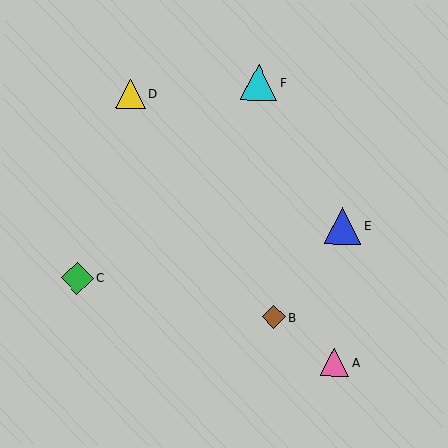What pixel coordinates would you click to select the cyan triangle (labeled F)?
Click at (259, 82) to select the cyan triangle F.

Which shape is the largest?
The blue triangle (labeled E) is the largest.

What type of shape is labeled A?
Shape A is a pink triangle.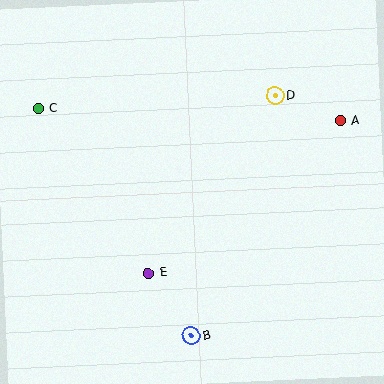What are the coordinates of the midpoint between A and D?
The midpoint between A and D is at (308, 109).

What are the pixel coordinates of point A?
Point A is at (340, 121).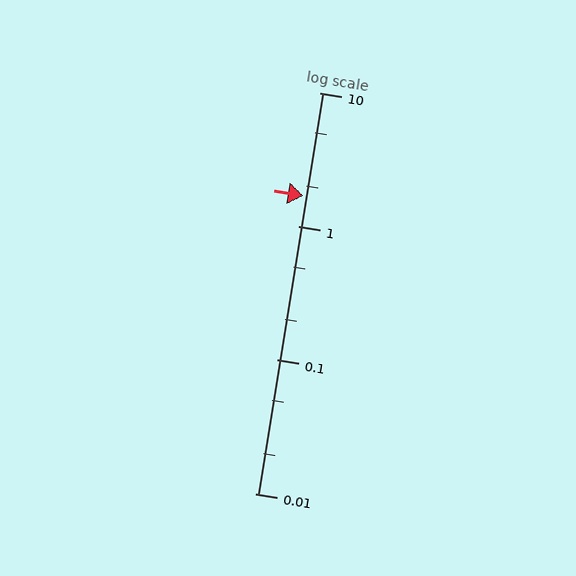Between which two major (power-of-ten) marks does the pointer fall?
The pointer is between 1 and 10.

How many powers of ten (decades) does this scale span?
The scale spans 3 decades, from 0.01 to 10.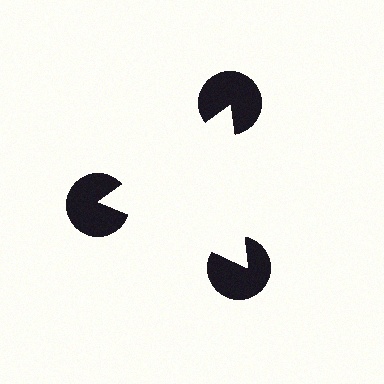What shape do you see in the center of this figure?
An illusory triangle — its edges are inferred from the aligned wedge cuts in the pac-man discs, not physically drawn.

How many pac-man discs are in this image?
There are 3 — one at each vertex of the illusory triangle.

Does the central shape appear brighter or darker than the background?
It typically appears slightly brighter than the background, even though no actual brightness change is drawn.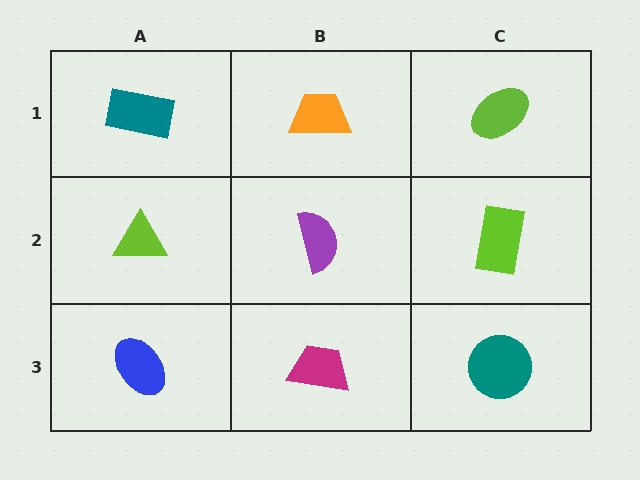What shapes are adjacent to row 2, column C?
A lime ellipse (row 1, column C), a teal circle (row 3, column C), a purple semicircle (row 2, column B).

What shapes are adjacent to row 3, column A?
A lime triangle (row 2, column A), a magenta trapezoid (row 3, column B).